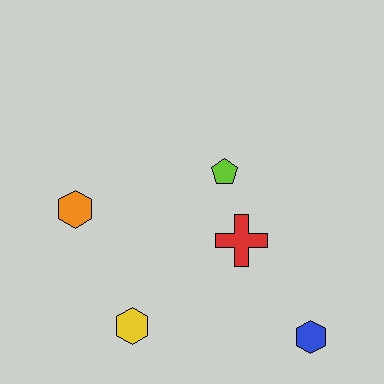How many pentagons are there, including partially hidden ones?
There is 1 pentagon.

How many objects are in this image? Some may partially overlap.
There are 5 objects.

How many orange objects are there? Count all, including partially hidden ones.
There is 1 orange object.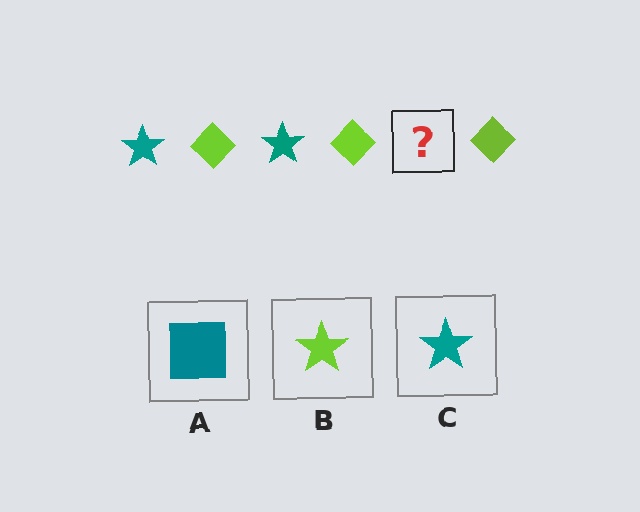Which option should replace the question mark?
Option C.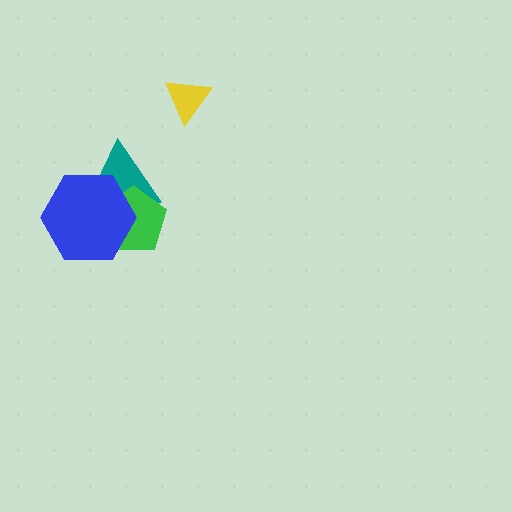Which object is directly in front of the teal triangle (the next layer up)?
The green pentagon is directly in front of the teal triangle.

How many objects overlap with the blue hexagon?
2 objects overlap with the blue hexagon.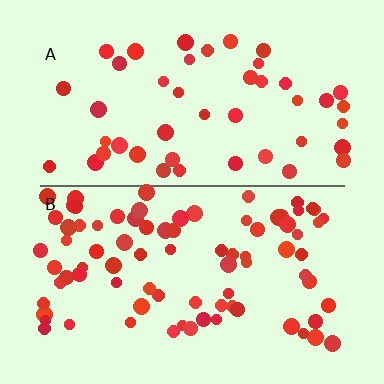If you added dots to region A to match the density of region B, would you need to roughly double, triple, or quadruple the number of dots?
Approximately double.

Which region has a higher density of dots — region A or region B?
B (the bottom).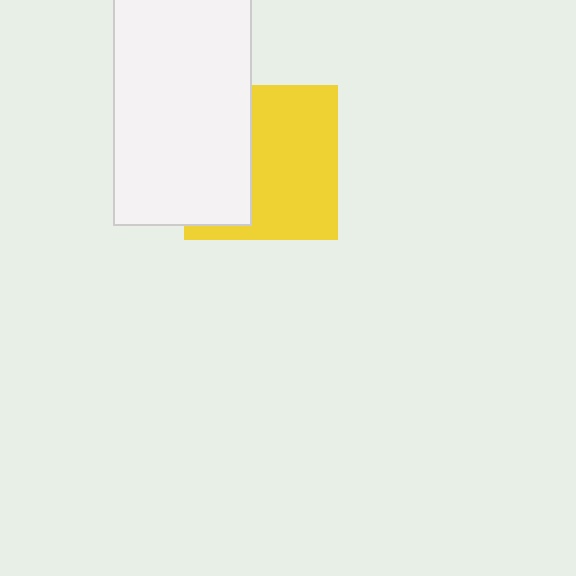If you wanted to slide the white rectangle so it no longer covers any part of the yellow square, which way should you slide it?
Slide it left — that is the most direct way to separate the two shapes.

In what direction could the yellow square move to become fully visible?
The yellow square could move right. That would shift it out from behind the white rectangle entirely.